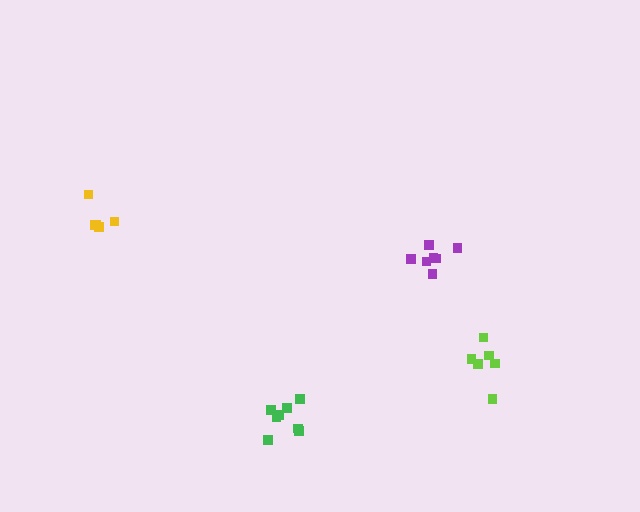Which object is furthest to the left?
The yellow cluster is leftmost.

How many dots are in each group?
Group 1: 5 dots, Group 2: 8 dots, Group 3: 6 dots, Group 4: 7 dots (26 total).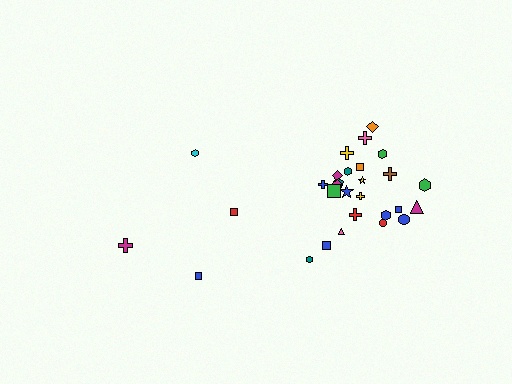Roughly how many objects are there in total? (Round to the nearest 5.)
Roughly 30 objects in total.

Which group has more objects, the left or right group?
The right group.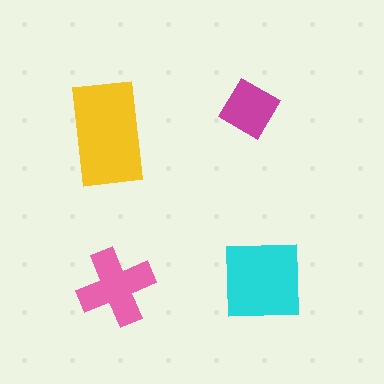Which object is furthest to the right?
The cyan square is rightmost.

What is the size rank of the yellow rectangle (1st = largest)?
1st.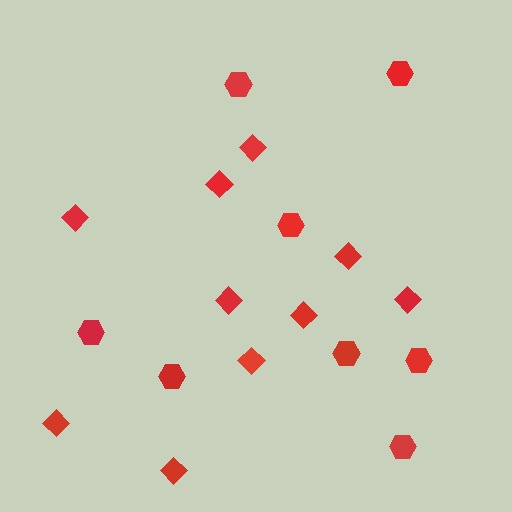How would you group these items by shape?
There are 2 groups: one group of diamonds (10) and one group of hexagons (8).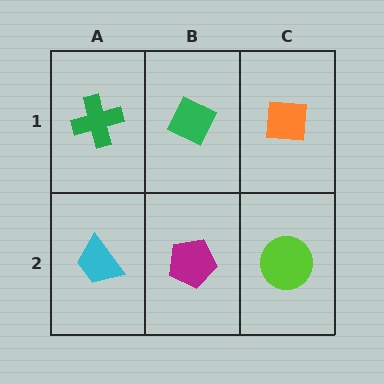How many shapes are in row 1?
3 shapes.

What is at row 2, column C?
A lime circle.